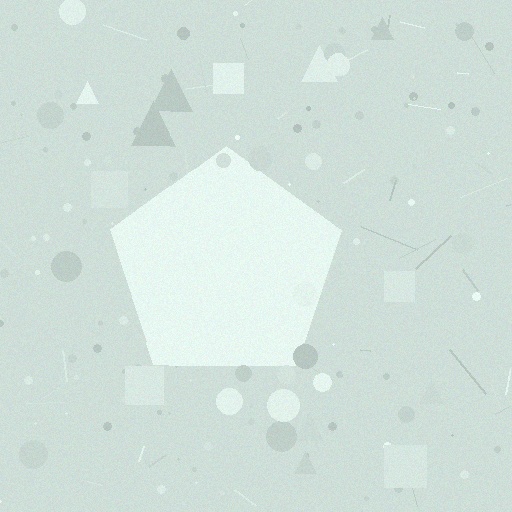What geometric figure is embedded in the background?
A pentagon is embedded in the background.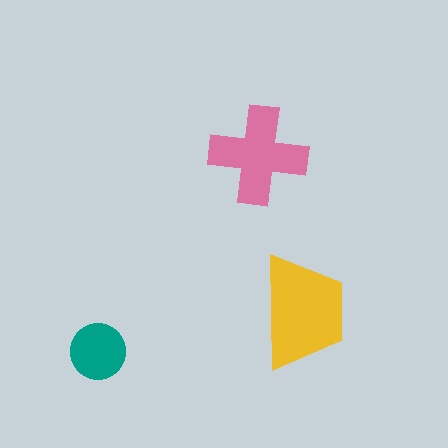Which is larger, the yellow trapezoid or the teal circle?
The yellow trapezoid.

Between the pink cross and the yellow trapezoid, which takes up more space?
The yellow trapezoid.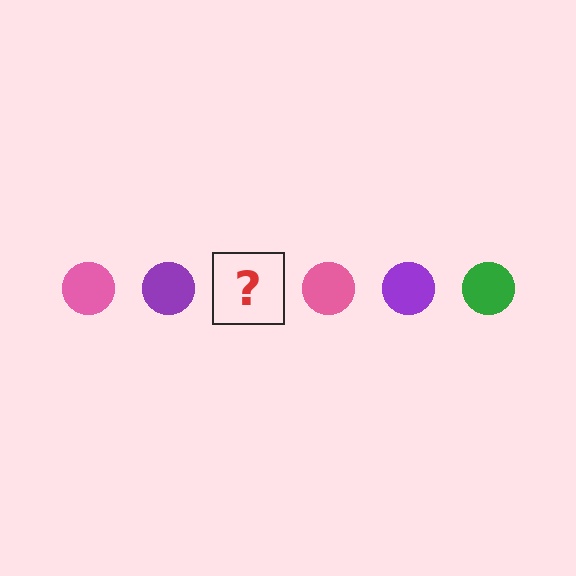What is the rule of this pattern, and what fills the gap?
The rule is that the pattern cycles through pink, purple, green circles. The gap should be filled with a green circle.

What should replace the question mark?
The question mark should be replaced with a green circle.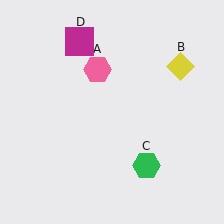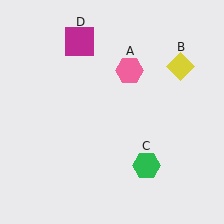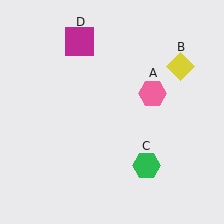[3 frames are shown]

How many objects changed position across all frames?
1 object changed position: pink hexagon (object A).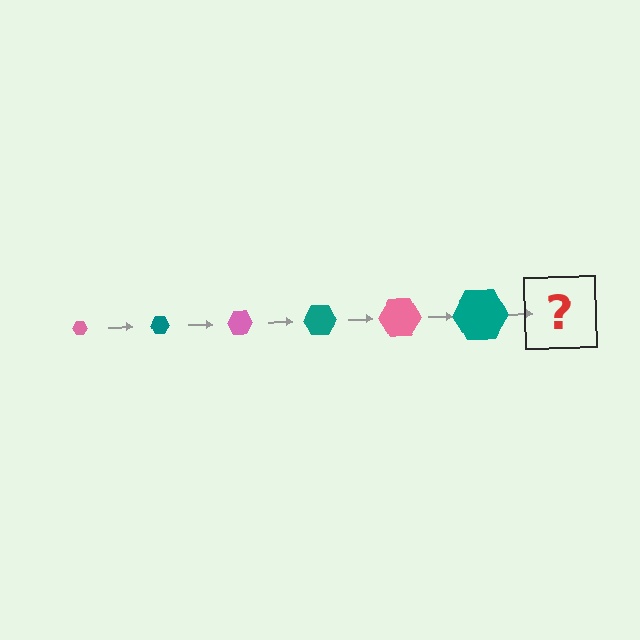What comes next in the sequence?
The next element should be a pink hexagon, larger than the previous one.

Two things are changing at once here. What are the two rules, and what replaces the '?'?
The two rules are that the hexagon grows larger each step and the color cycles through pink and teal. The '?' should be a pink hexagon, larger than the previous one.